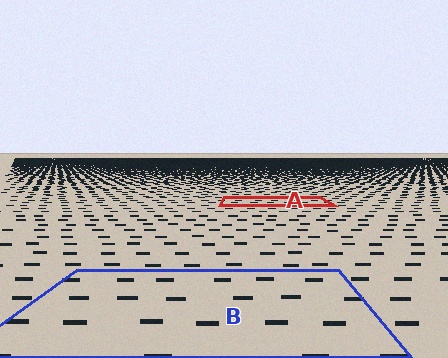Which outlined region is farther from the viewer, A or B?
Region A is farther from the viewer — the texture elements inside it appear smaller and more densely packed.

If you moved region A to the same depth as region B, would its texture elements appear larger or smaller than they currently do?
They would appear larger. At a closer depth, the same texture elements are projected at a bigger on-screen size.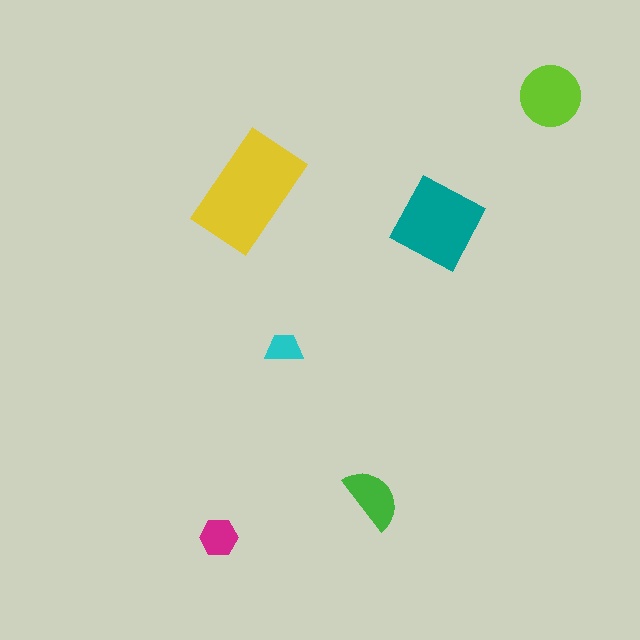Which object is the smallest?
The cyan trapezoid.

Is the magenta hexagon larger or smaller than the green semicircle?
Smaller.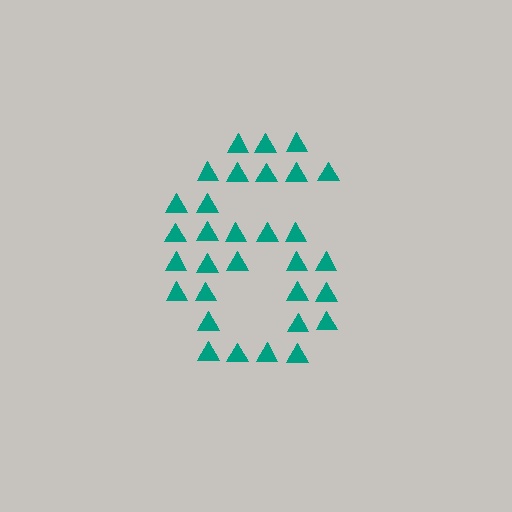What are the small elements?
The small elements are triangles.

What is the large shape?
The large shape is the digit 6.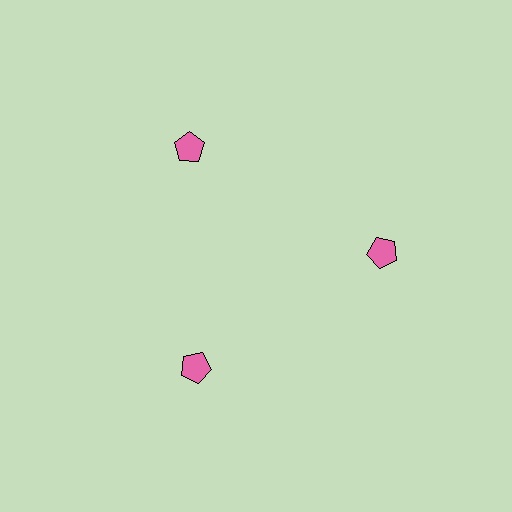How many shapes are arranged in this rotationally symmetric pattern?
There are 3 shapes, arranged in 3 groups of 1.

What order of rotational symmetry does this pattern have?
This pattern has 3-fold rotational symmetry.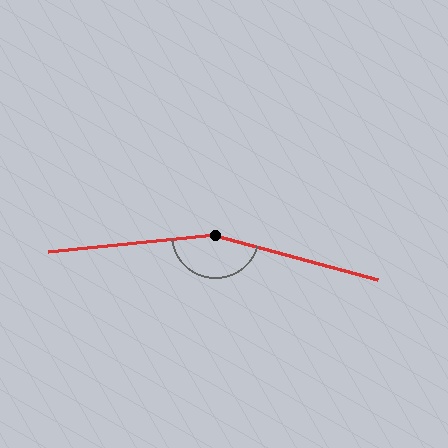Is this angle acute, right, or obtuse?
It is obtuse.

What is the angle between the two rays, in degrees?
Approximately 159 degrees.